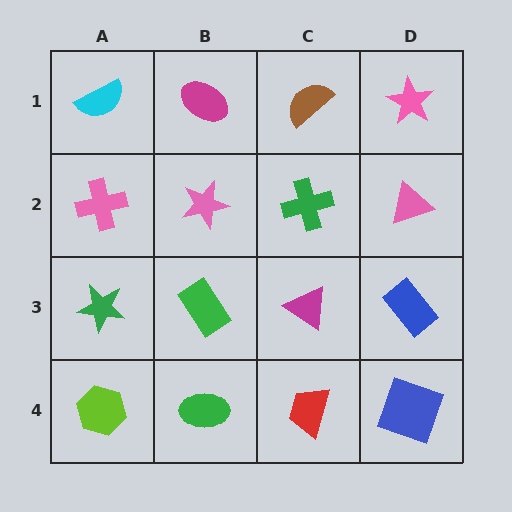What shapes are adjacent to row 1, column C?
A green cross (row 2, column C), a magenta ellipse (row 1, column B), a pink star (row 1, column D).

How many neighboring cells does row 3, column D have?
3.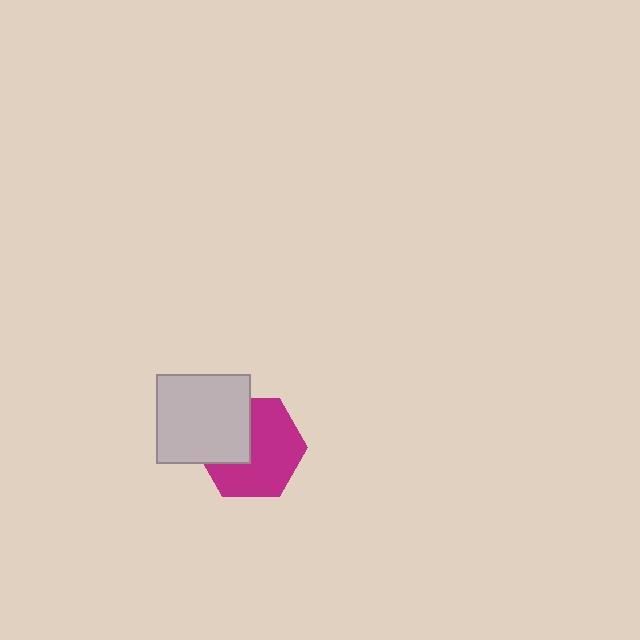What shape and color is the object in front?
The object in front is a light gray rectangle.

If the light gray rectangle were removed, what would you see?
You would see the complete magenta hexagon.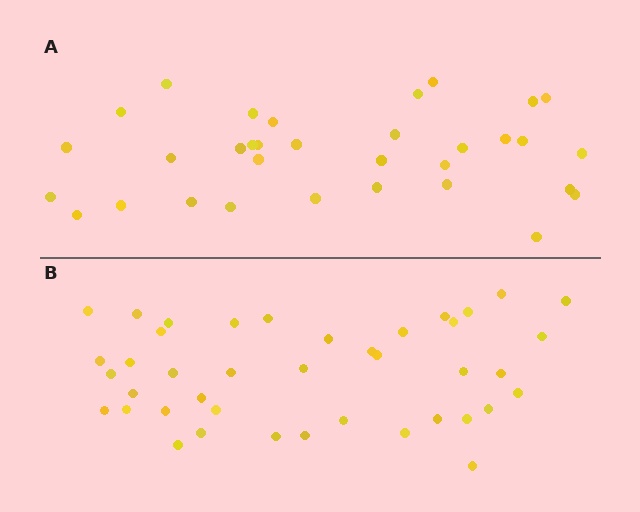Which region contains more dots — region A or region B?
Region B (the bottom region) has more dots.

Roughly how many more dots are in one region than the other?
Region B has roughly 8 or so more dots than region A.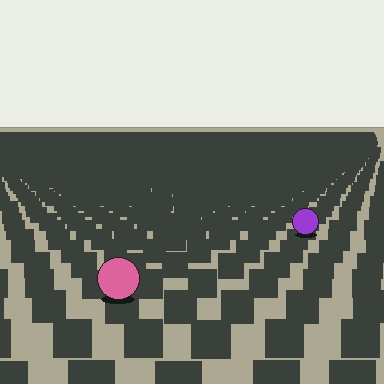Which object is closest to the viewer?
The pink circle is closest. The texture marks near it are larger and more spread out.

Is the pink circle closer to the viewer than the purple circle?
Yes. The pink circle is closer — you can tell from the texture gradient: the ground texture is coarser near it.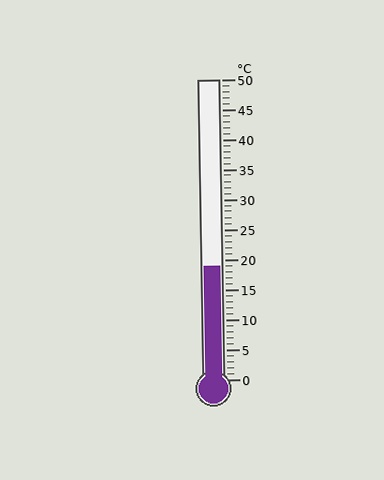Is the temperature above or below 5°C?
The temperature is above 5°C.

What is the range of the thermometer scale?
The thermometer scale ranges from 0°C to 50°C.